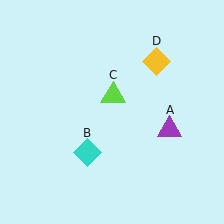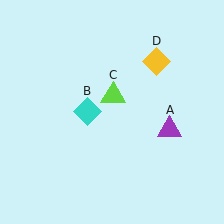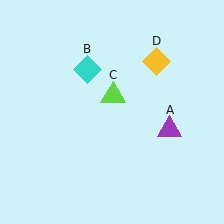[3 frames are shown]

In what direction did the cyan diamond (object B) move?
The cyan diamond (object B) moved up.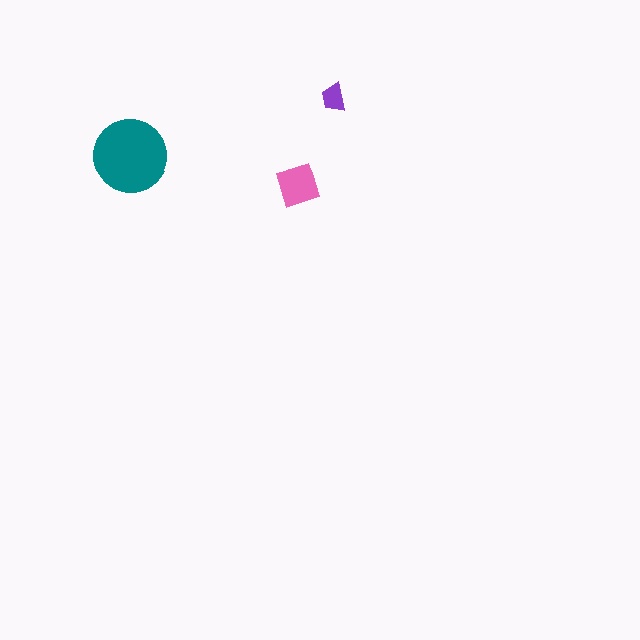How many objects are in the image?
There are 3 objects in the image.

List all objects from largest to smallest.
The teal circle, the pink diamond, the purple trapezoid.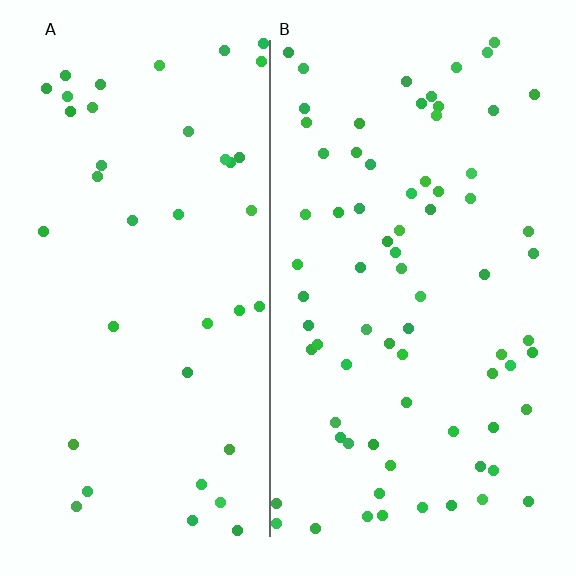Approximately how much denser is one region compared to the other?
Approximately 1.9× — region B over region A.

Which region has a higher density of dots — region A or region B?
B (the right).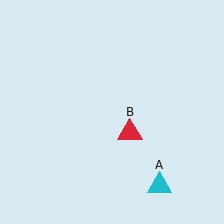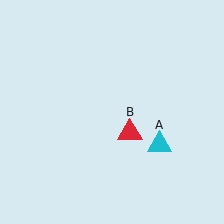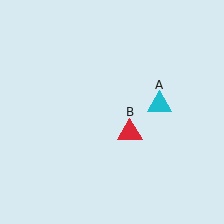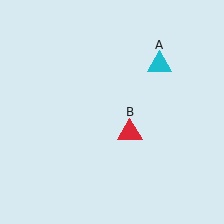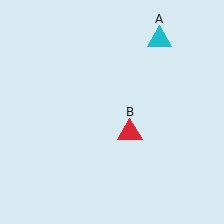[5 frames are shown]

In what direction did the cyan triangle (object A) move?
The cyan triangle (object A) moved up.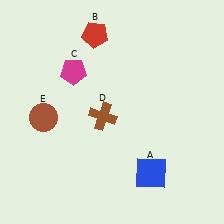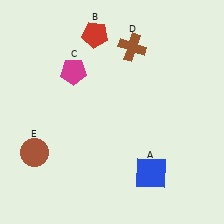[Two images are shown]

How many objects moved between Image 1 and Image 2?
2 objects moved between the two images.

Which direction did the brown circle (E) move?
The brown circle (E) moved down.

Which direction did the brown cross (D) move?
The brown cross (D) moved up.